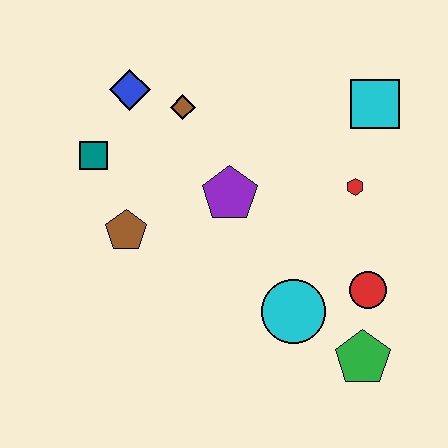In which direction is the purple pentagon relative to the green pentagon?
The purple pentagon is above the green pentagon.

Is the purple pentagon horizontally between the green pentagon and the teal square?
Yes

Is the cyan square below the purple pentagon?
No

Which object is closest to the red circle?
The green pentagon is closest to the red circle.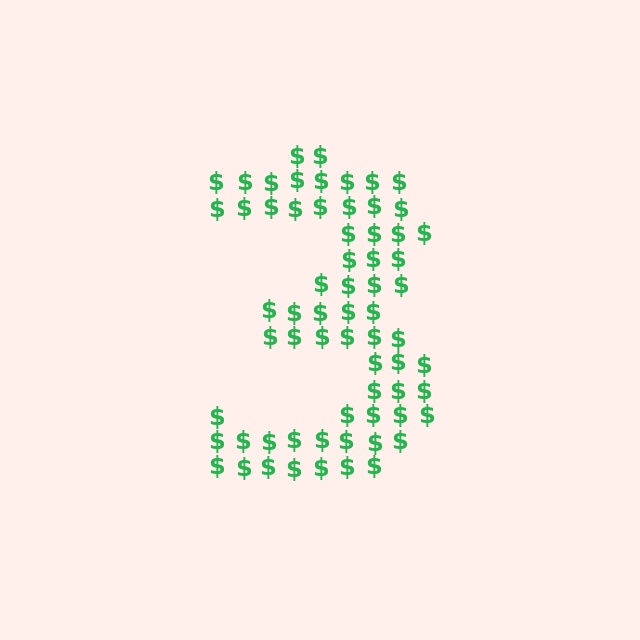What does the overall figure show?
The overall figure shows the digit 3.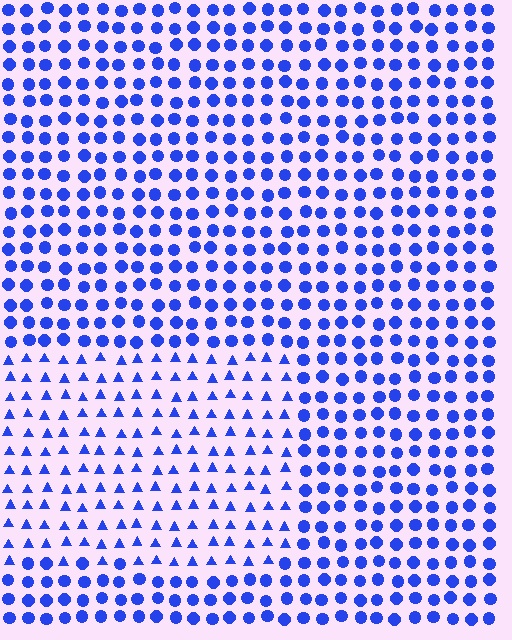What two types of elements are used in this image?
The image uses triangles inside the rectangle region and circles outside it.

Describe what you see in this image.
The image is filled with small blue elements arranged in a uniform grid. A rectangle-shaped region contains triangles, while the surrounding area contains circles. The boundary is defined purely by the change in element shape.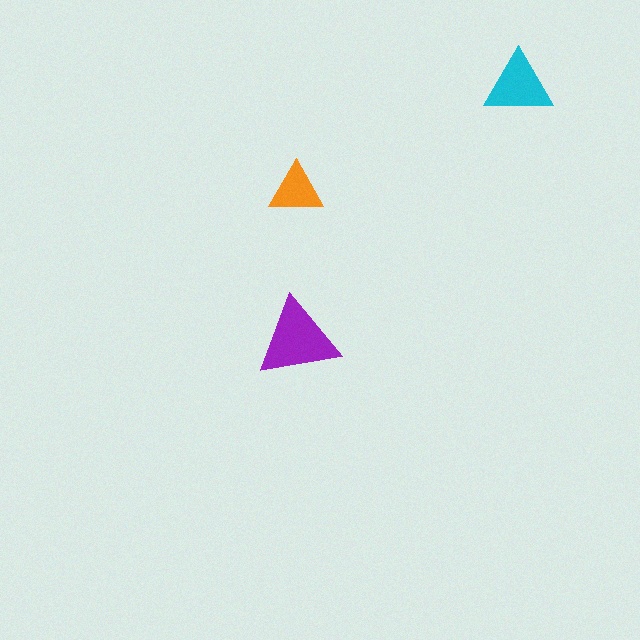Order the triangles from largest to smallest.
the purple one, the cyan one, the orange one.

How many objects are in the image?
There are 3 objects in the image.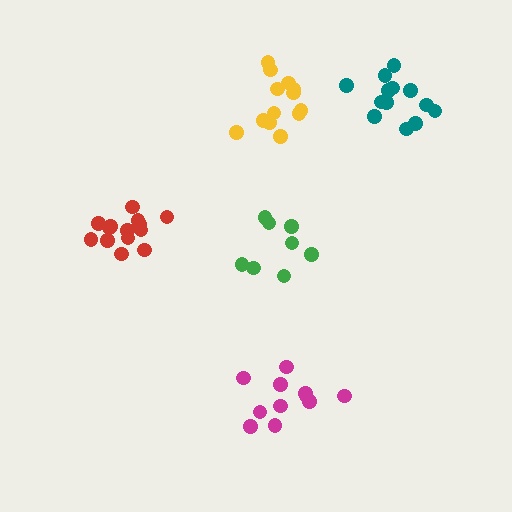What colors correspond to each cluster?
The clusters are colored: red, green, magenta, yellow, teal.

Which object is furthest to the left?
The red cluster is leftmost.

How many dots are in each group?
Group 1: 14 dots, Group 2: 8 dots, Group 3: 11 dots, Group 4: 13 dots, Group 5: 13 dots (59 total).